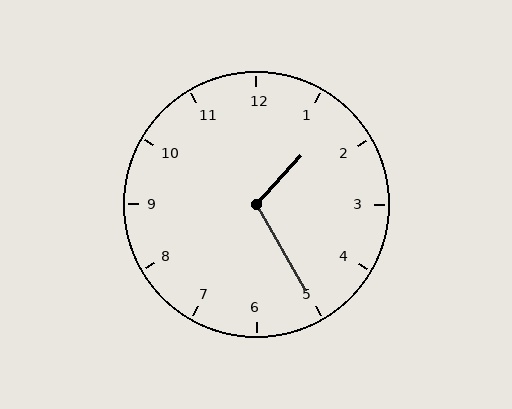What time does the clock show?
1:25.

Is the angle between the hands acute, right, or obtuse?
It is obtuse.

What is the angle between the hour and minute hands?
Approximately 108 degrees.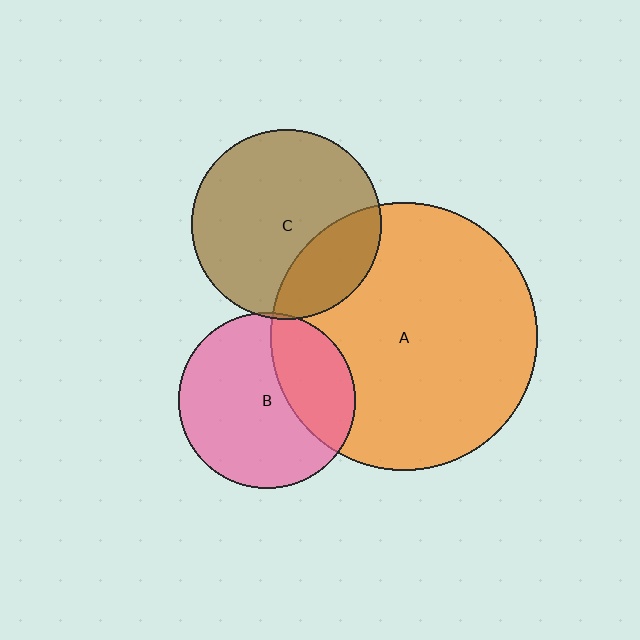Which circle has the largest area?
Circle A (orange).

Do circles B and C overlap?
Yes.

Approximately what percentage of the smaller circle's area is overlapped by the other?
Approximately 5%.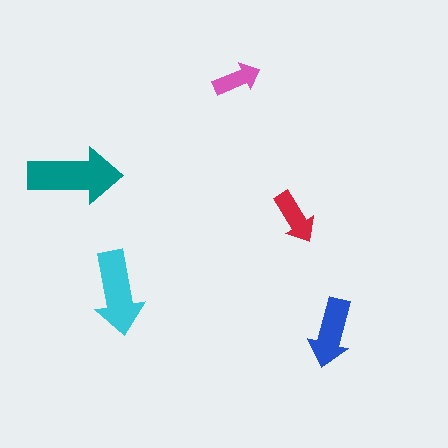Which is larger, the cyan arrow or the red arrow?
The cyan one.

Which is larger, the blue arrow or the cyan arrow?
The cyan one.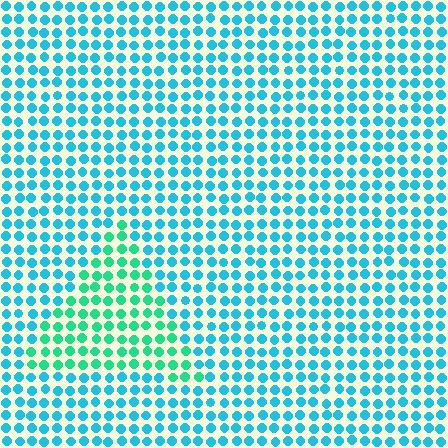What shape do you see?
I see a triangle.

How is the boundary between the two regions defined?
The boundary is defined purely by a slight shift in hue (about 36 degrees). Spacing, size, and orientation are identical on both sides.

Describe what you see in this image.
The image is filled with small cyan elements in a uniform arrangement. A triangle-shaped region is visible where the elements are tinted to a slightly different hue, forming a subtle color boundary.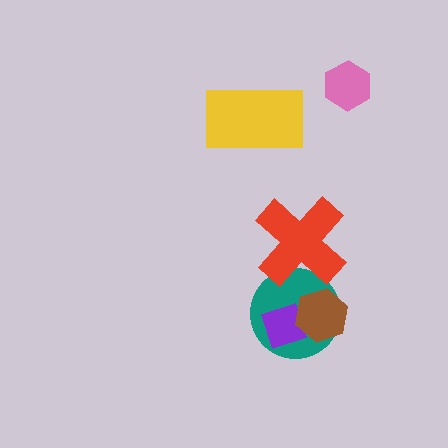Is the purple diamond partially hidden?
Yes, it is partially covered by another shape.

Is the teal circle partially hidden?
Yes, it is partially covered by another shape.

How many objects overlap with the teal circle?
3 objects overlap with the teal circle.